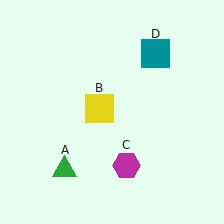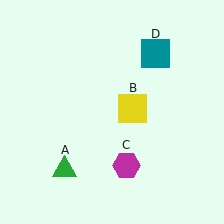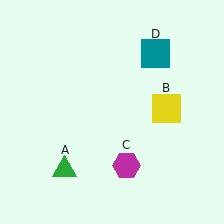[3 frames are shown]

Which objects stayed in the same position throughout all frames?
Green triangle (object A) and magenta hexagon (object C) and teal square (object D) remained stationary.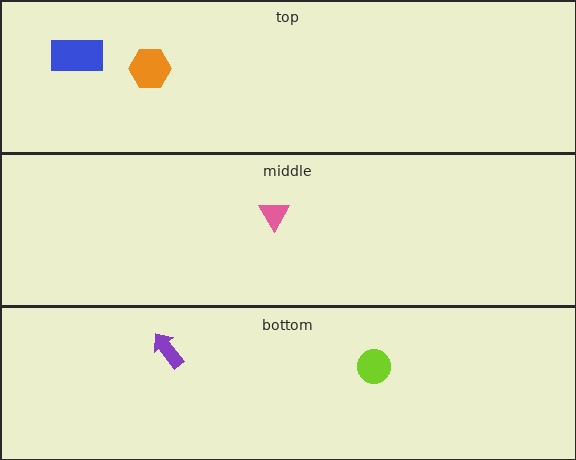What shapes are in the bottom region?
The lime circle, the purple arrow.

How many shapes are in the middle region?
1.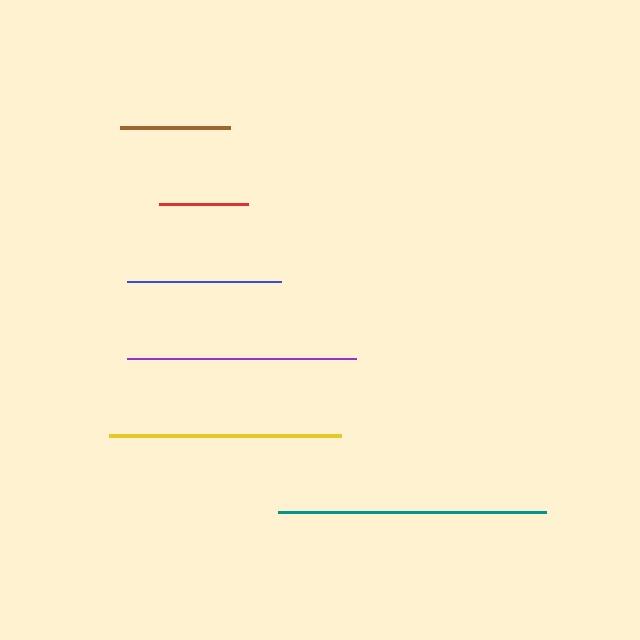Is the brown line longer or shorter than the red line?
The brown line is longer than the red line.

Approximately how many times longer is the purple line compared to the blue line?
The purple line is approximately 1.5 times the length of the blue line.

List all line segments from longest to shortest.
From longest to shortest: teal, yellow, purple, blue, brown, red.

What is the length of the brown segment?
The brown segment is approximately 111 pixels long.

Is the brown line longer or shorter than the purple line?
The purple line is longer than the brown line.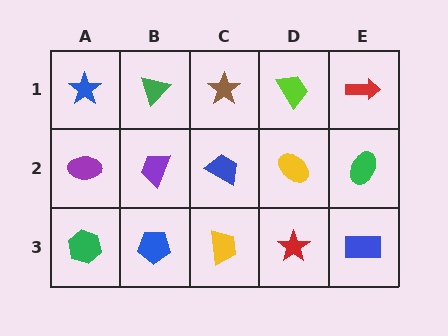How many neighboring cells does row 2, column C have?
4.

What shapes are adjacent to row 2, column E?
A red arrow (row 1, column E), a blue rectangle (row 3, column E), a yellow ellipse (row 2, column D).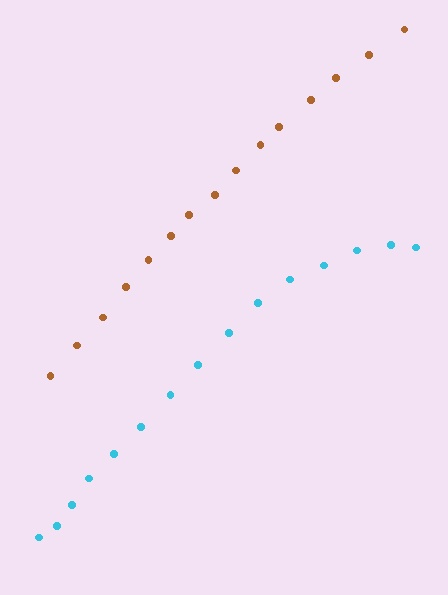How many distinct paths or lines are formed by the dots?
There are 2 distinct paths.